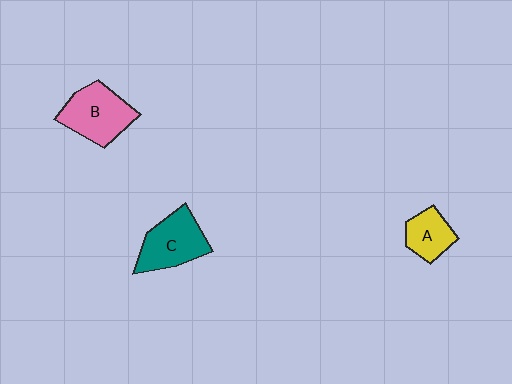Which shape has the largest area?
Shape B (pink).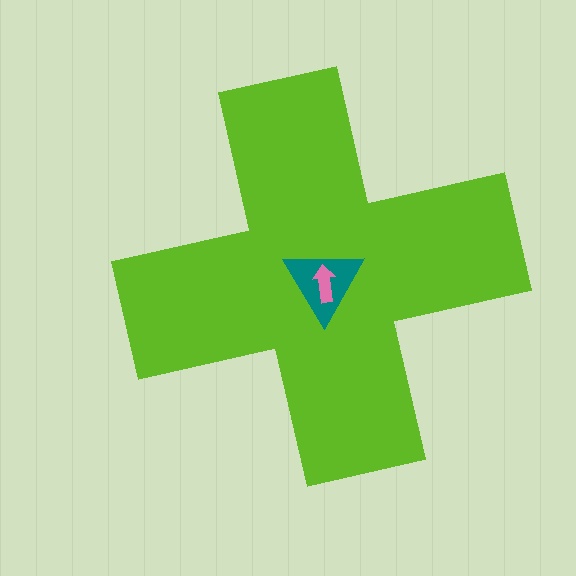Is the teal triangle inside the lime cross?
Yes.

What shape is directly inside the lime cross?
The teal triangle.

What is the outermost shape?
The lime cross.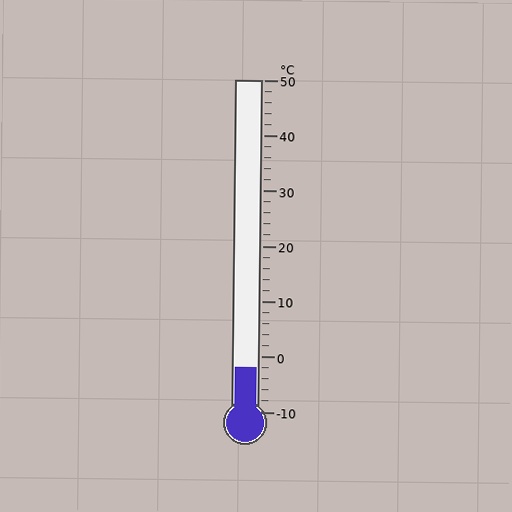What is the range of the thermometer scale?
The thermometer scale ranges from -10°C to 50°C.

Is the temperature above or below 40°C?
The temperature is below 40°C.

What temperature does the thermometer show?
The thermometer shows approximately -2°C.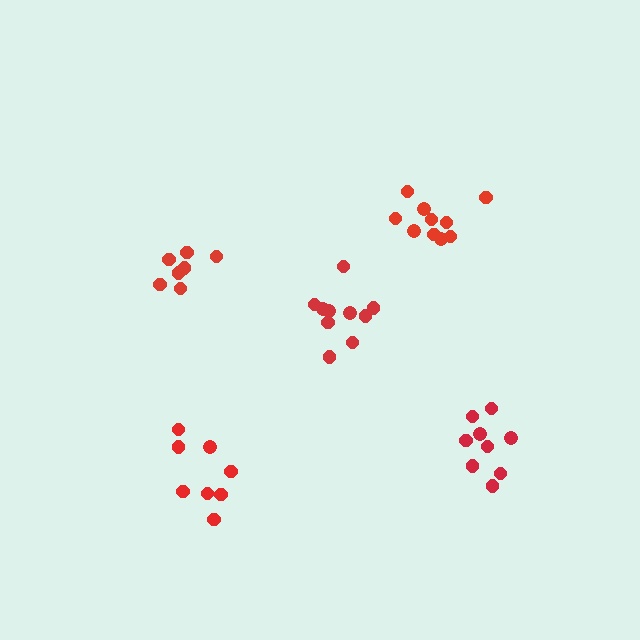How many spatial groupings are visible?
There are 5 spatial groupings.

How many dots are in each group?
Group 1: 10 dots, Group 2: 9 dots, Group 3: 8 dots, Group 4: 10 dots, Group 5: 7 dots (44 total).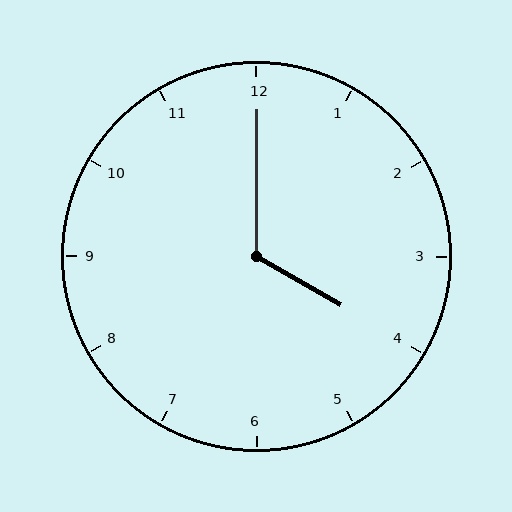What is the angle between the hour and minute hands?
Approximately 120 degrees.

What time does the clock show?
4:00.